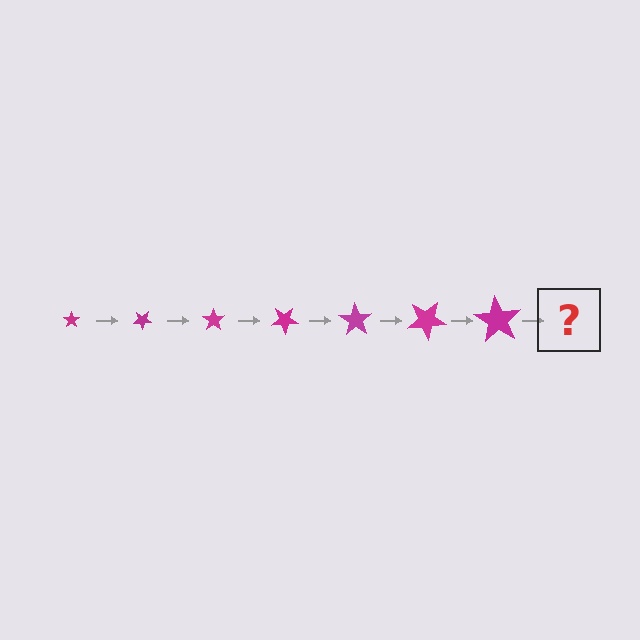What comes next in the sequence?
The next element should be a star, larger than the previous one and rotated 245 degrees from the start.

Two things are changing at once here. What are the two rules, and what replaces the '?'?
The two rules are that the star grows larger each step and it rotates 35 degrees each step. The '?' should be a star, larger than the previous one and rotated 245 degrees from the start.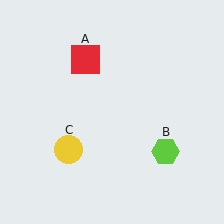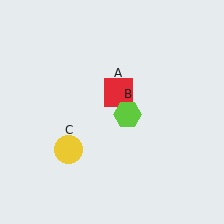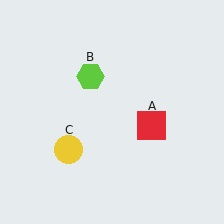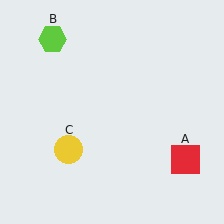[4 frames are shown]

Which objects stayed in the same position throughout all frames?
Yellow circle (object C) remained stationary.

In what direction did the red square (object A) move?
The red square (object A) moved down and to the right.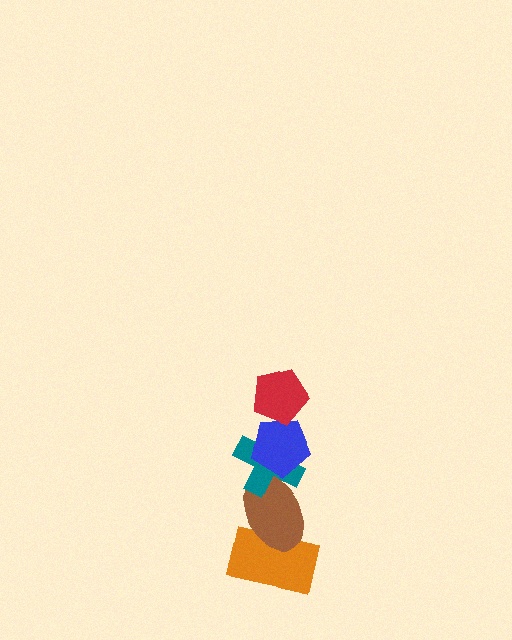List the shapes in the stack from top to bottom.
From top to bottom: the red pentagon, the blue pentagon, the teal cross, the brown ellipse, the orange rectangle.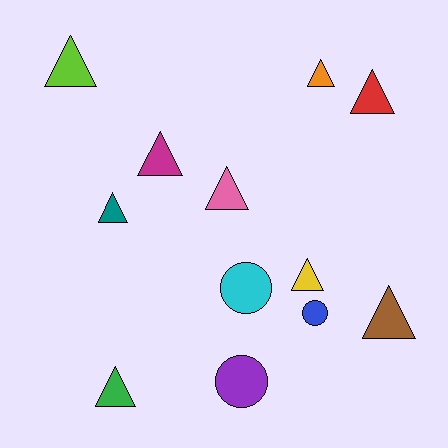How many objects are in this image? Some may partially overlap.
There are 12 objects.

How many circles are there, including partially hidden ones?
There are 3 circles.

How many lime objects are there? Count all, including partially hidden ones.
There is 1 lime object.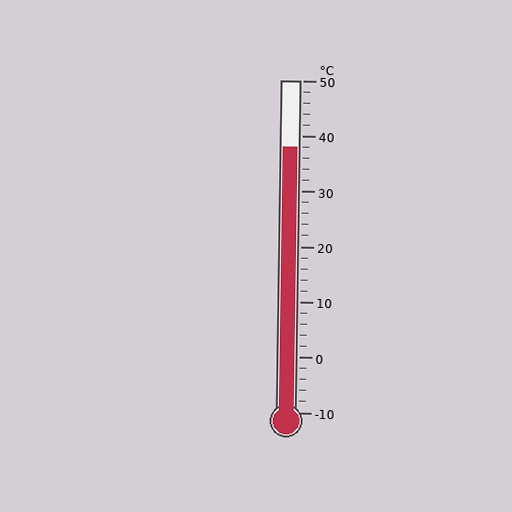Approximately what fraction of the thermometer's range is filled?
The thermometer is filled to approximately 80% of its range.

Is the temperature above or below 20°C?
The temperature is above 20°C.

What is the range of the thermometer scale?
The thermometer scale ranges from -10°C to 50°C.